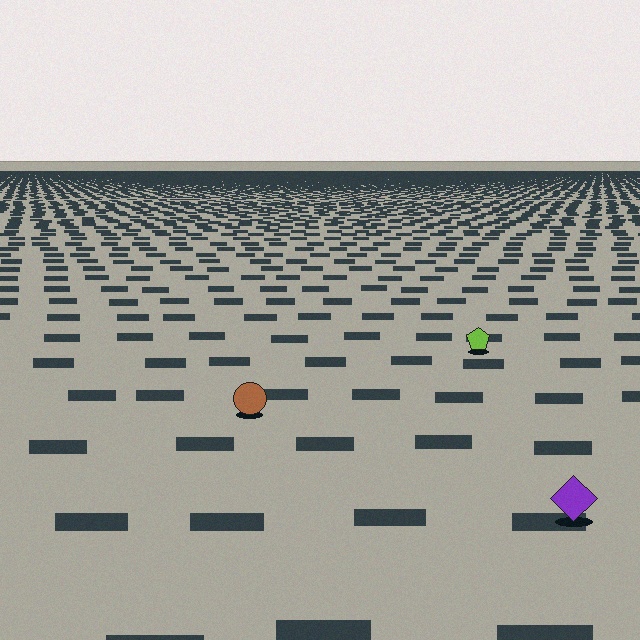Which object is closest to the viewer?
The purple diamond is closest. The texture marks near it are larger and more spread out.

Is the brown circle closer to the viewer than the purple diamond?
No. The purple diamond is closer — you can tell from the texture gradient: the ground texture is coarser near it.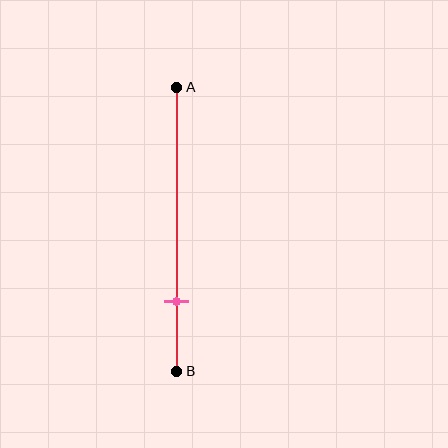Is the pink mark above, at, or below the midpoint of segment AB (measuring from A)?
The pink mark is below the midpoint of segment AB.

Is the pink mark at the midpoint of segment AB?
No, the mark is at about 75% from A, not at the 50% midpoint.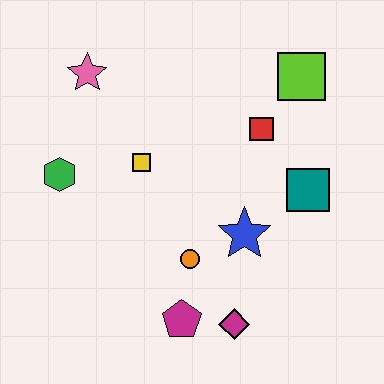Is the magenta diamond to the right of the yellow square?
Yes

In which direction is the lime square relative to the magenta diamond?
The lime square is above the magenta diamond.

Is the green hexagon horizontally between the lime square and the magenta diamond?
No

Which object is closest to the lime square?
The red square is closest to the lime square.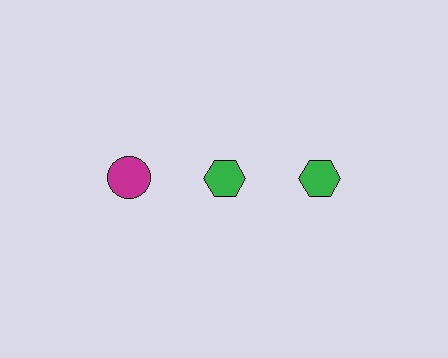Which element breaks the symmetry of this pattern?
The magenta circle in the top row, leftmost column breaks the symmetry. All other shapes are green hexagons.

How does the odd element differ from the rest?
It differs in both color (magenta instead of green) and shape (circle instead of hexagon).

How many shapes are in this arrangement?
There are 3 shapes arranged in a grid pattern.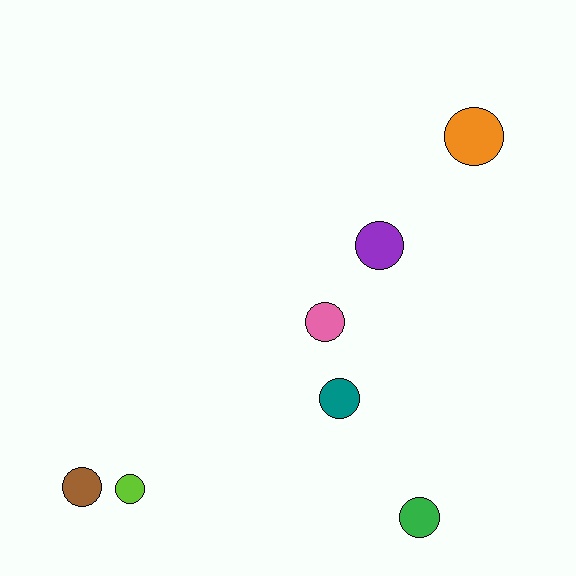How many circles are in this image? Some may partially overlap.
There are 7 circles.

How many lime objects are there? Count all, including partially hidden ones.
There is 1 lime object.